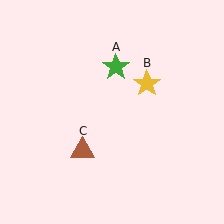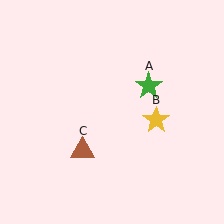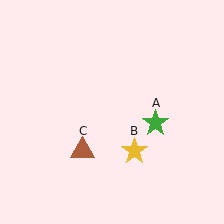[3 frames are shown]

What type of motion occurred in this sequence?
The green star (object A), yellow star (object B) rotated clockwise around the center of the scene.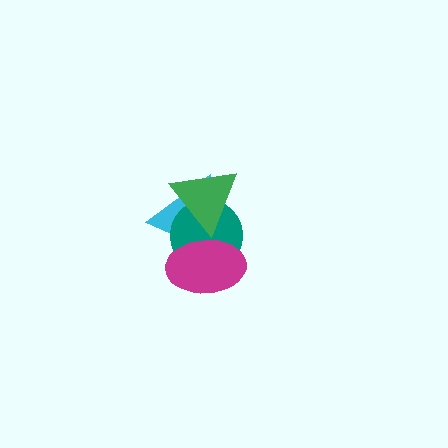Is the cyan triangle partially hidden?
Yes, it is partially covered by another shape.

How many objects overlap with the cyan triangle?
3 objects overlap with the cyan triangle.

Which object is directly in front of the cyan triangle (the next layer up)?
The teal circle is directly in front of the cyan triangle.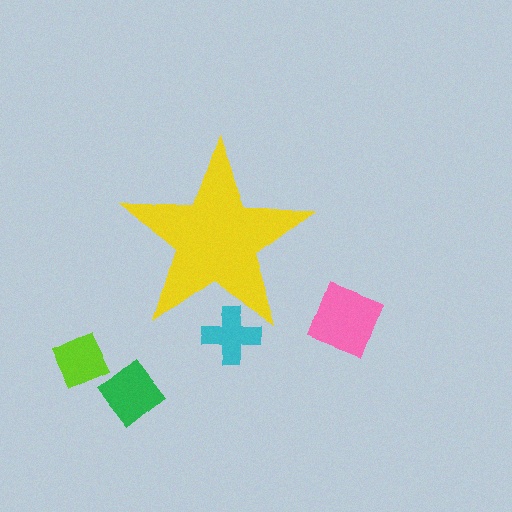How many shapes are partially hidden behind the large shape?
1 shape is partially hidden.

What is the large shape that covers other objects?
A yellow star.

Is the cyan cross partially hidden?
Yes, the cyan cross is partially hidden behind the yellow star.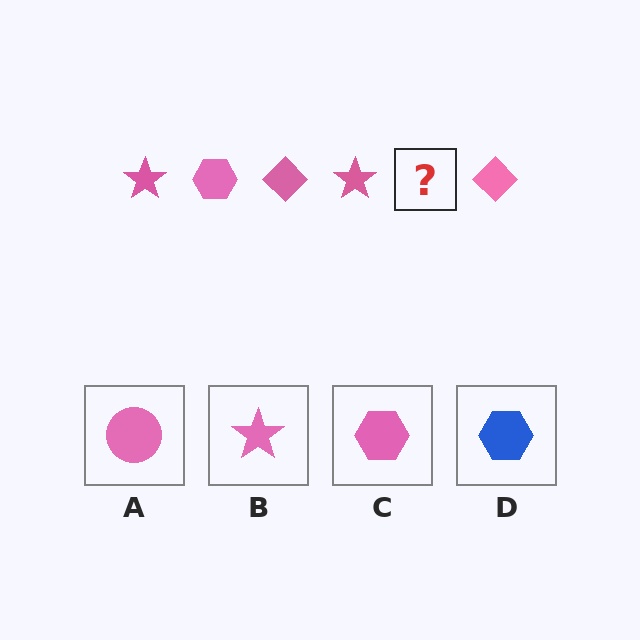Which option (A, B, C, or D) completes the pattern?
C.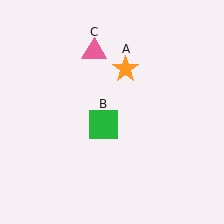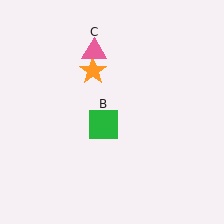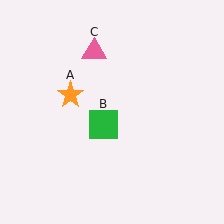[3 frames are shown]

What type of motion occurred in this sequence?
The orange star (object A) rotated counterclockwise around the center of the scene.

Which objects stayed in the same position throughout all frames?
Green square (object B) and pink triangle (object C) remained stationary.